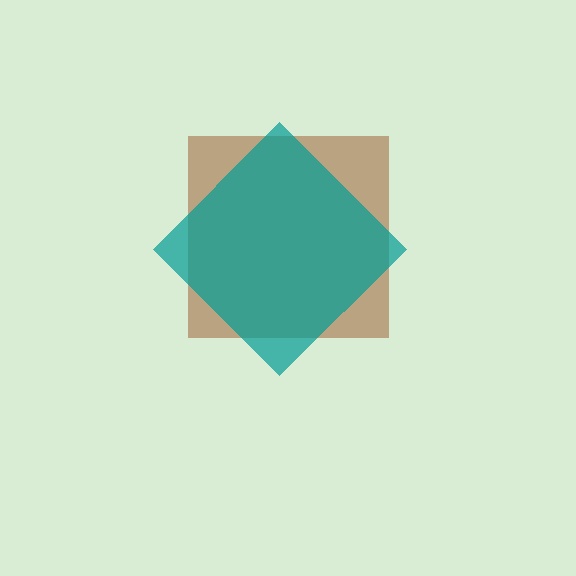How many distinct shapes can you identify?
There are 2 distinct shapes: a brown square, a teal diamond.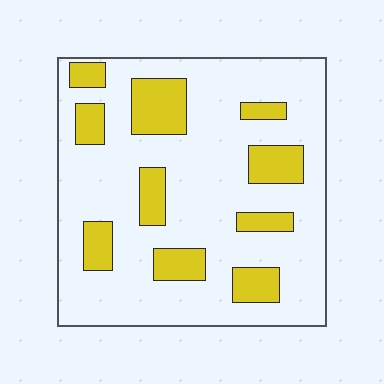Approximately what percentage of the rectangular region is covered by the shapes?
Approximately 20%.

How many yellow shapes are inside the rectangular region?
10.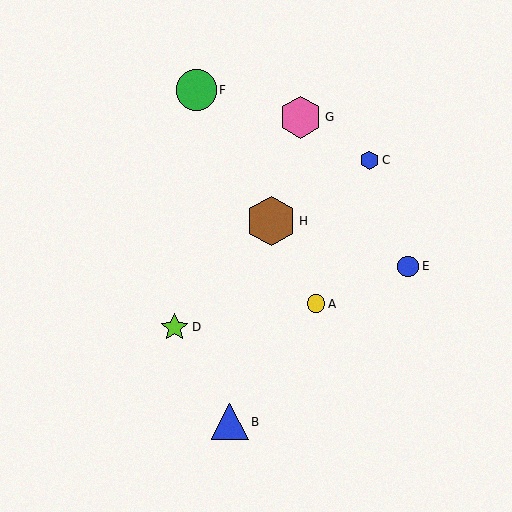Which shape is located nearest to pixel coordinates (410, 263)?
The blue circle (labeled E) at (408, 266) is nearest to that location.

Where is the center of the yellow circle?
The center of the yellow circle is at (316, 304).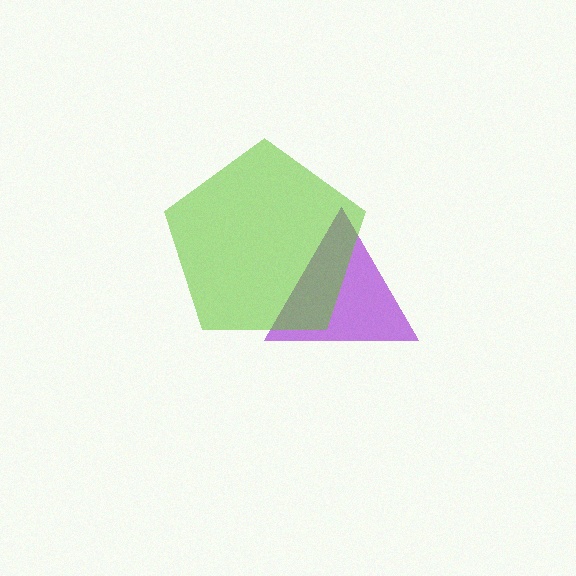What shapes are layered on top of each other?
The layered shapes are: a purple triangle, a lime pentagon.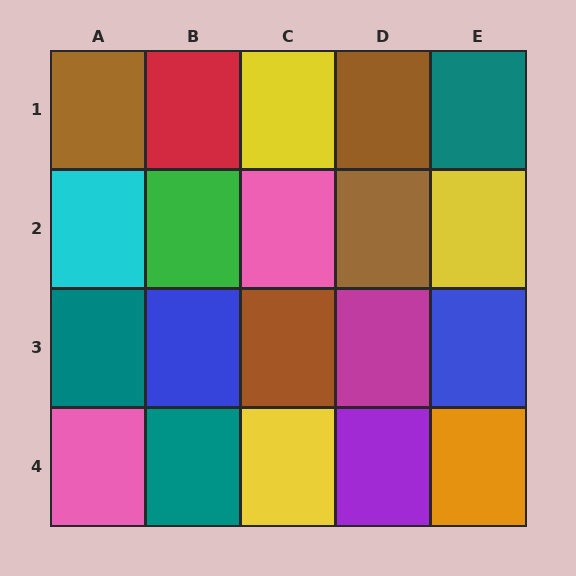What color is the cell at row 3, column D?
Magenta.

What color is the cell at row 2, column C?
Pink.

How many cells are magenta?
1 cell is magenta.